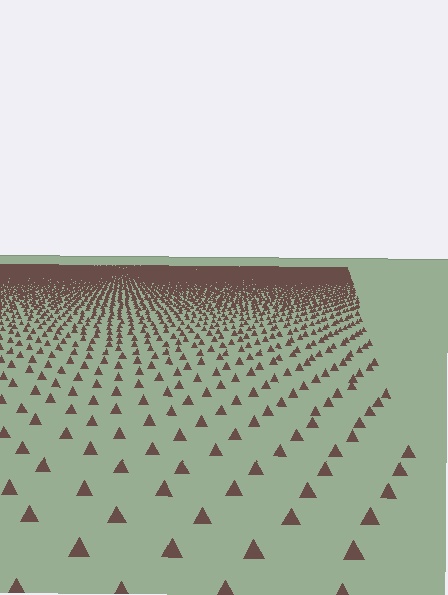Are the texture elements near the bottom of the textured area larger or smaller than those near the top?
Larger. Near the bottom, elements are closer to the viewer and appear at a bigger on-screen size.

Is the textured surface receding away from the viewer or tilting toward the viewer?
The surface is receding away from the viewer. Texture elements get smaller and denser toward the top.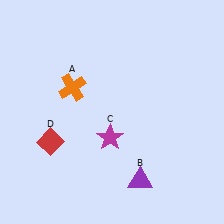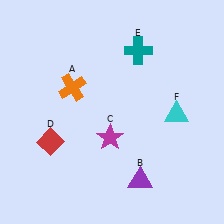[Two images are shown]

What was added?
A teal cross (E), a cyan triangle (F) were added in Image 2.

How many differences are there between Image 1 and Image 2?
There are 2 differences between the two images.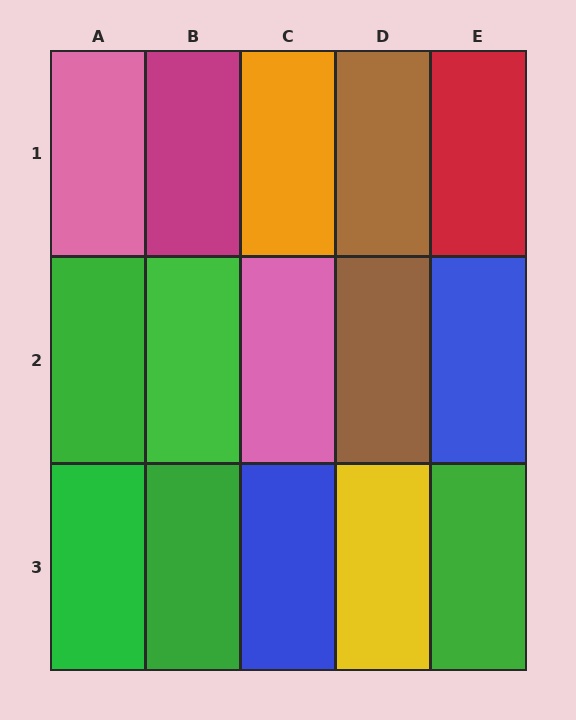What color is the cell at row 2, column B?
Green.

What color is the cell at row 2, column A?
Green.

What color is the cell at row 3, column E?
Green.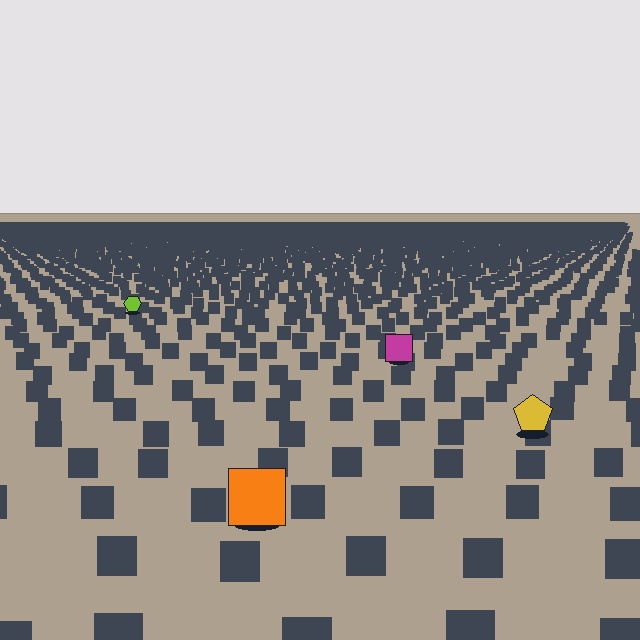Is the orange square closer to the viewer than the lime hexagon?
Yes. The orange square is closer — you can tell from the texture gradient: the ground texture is coarser near it.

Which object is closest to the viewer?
The orange square is closest. The texture marks near it are larger and more spread out.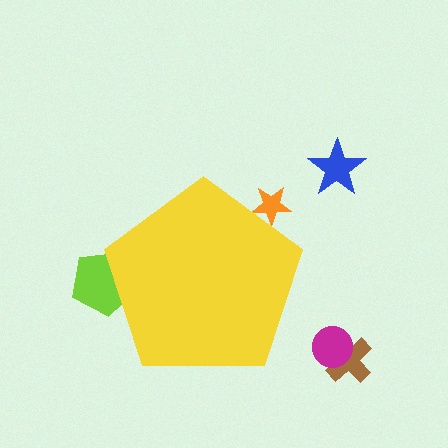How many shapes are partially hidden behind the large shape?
2 shapes are partially hidden.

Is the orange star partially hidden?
Yes, the orange star is partially hidden behind the yellow pentagon.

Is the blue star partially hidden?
No, the blue star is fully visible.